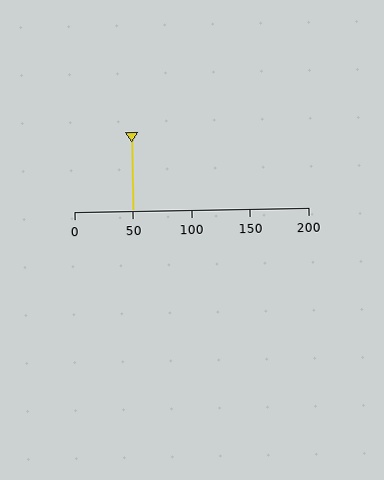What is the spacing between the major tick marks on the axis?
The major ticks are spaced 50 apart.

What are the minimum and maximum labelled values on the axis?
The axis runs from 0 to 200.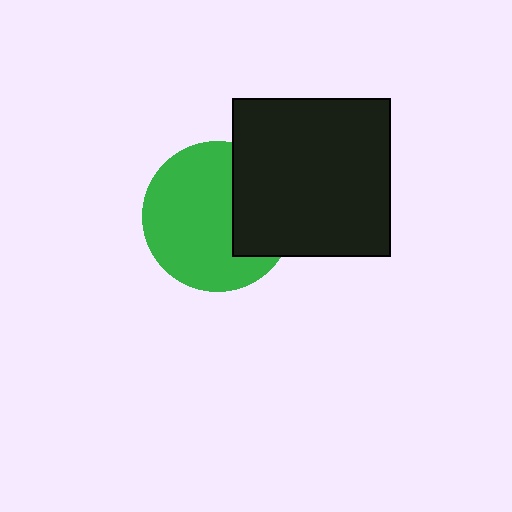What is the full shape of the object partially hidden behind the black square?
The partially hidden object is a green circle.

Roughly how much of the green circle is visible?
Most of it is visible (roughly 68%).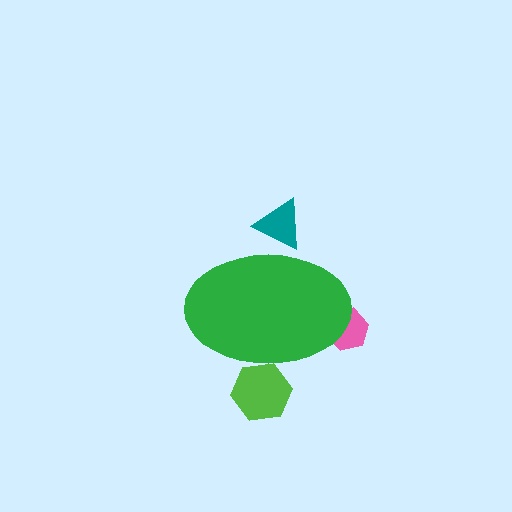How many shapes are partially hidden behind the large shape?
3 shapes are partially hidden.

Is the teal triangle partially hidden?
Yes, the teal triangle is partially hidden behind the green ellipse.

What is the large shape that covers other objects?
A green ellipse.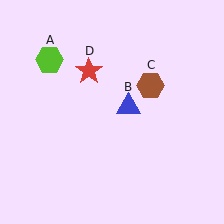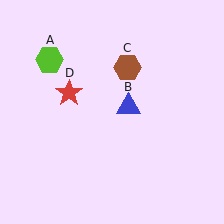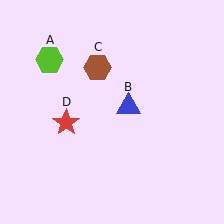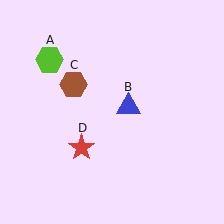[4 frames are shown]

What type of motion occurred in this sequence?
The brown hexagon (object C), red star (object D) rotated counterclockwise around the center of the scene.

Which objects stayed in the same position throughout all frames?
Lime hexagon (object A) and blue triangle (object B) remained stationary.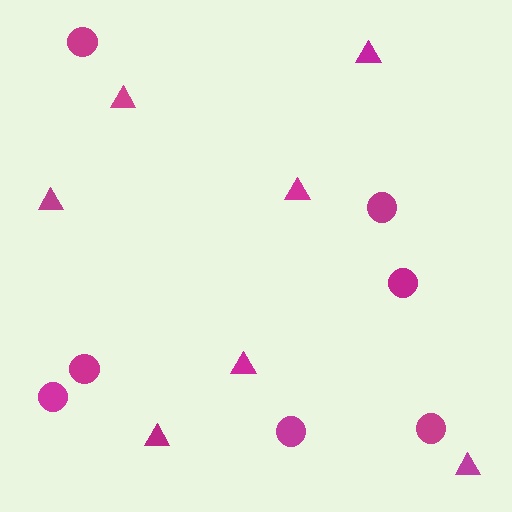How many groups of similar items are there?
There are 2 groups: one group of circles (7) and one group of triangles (7).